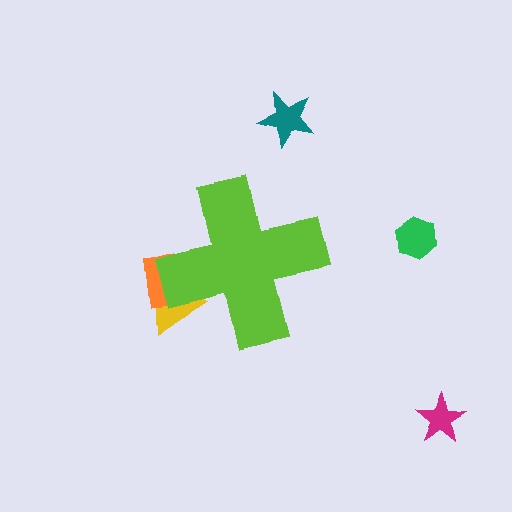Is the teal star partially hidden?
No, the teal star is fully visible.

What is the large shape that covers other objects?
A lime cross.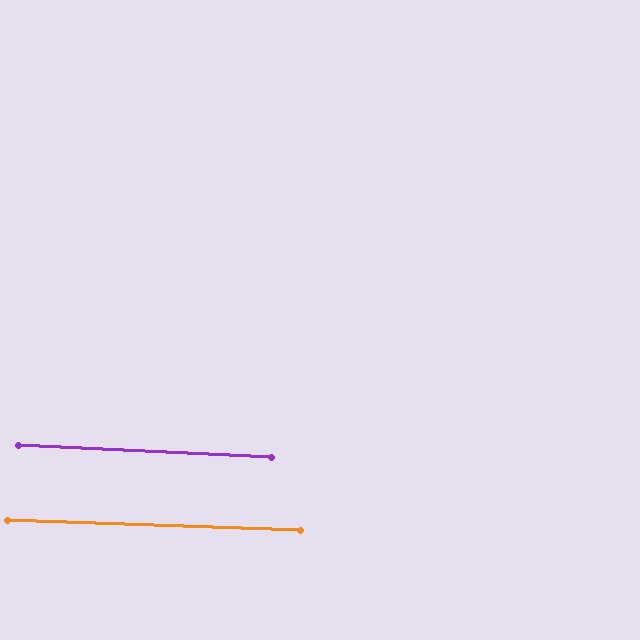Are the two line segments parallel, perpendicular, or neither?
Parallel — their directions differ by only 0.9°.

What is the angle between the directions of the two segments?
Approximately 1 degree.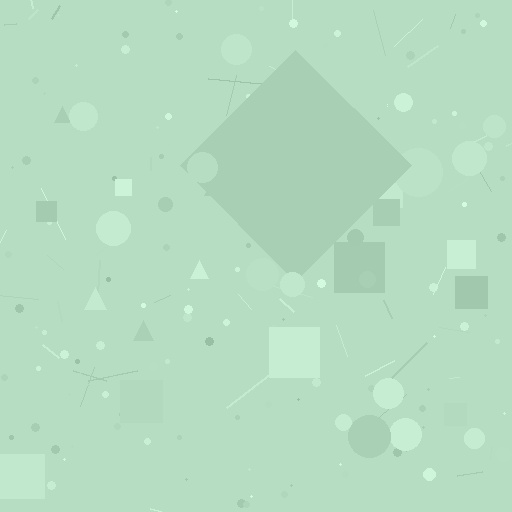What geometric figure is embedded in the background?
A diamond is embedded in the background.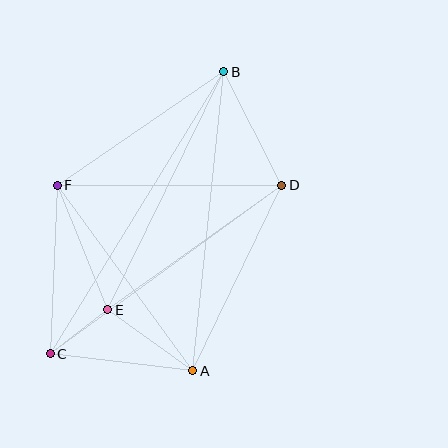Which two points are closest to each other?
Points C and E are closest to each other.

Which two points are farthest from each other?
Points B and C are farthest from each other.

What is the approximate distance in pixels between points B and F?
The distance between B and F is approximately 202 pixels.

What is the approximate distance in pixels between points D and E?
The distance between D and E is approximately 214 pixels.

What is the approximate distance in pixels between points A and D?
The distance between A and D is approximately 206 pixels.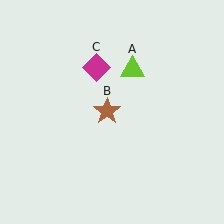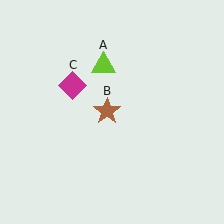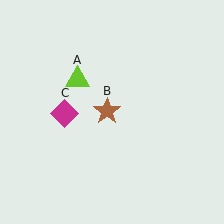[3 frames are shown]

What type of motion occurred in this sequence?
The lime triangle (object A), magenta diamond (object C) rotated counterclockwise around the center of the scene.